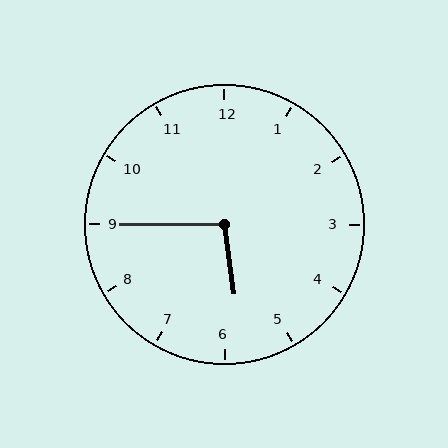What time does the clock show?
5:45.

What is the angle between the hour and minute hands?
Approximately 98 degrees.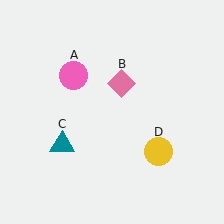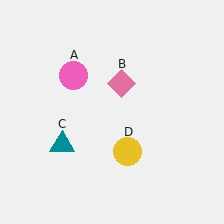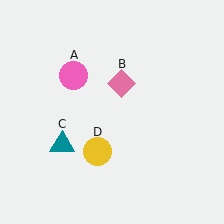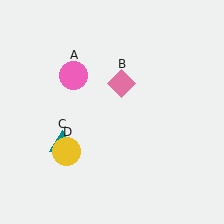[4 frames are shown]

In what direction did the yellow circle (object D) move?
The yellow circle (object D) moved left.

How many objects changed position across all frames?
1 object changed position: yellow circle (object D).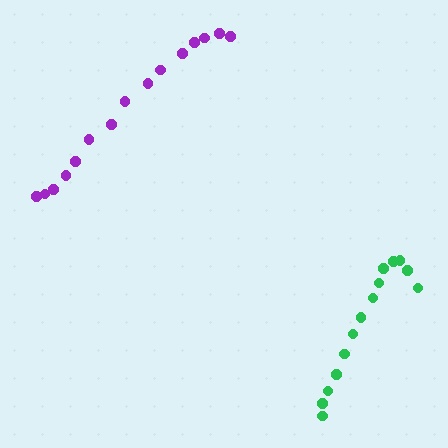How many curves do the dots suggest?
There are 2 distinct paths.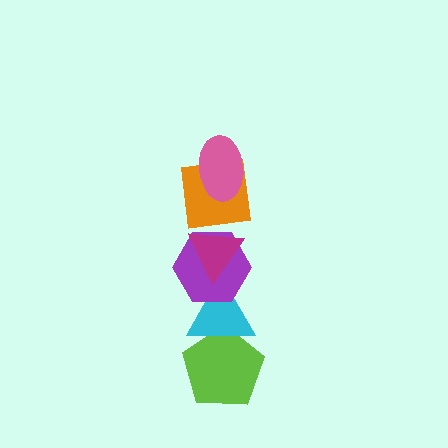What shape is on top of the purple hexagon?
The magenta triangle is on top of the purple hexagon.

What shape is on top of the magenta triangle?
The orange square is on top of the magenta triangle.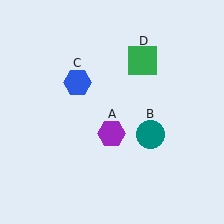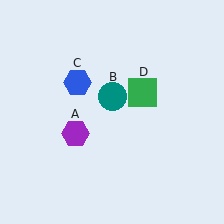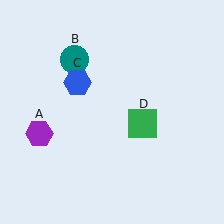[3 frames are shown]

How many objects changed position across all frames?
3 objects changed position: purple hexagon (object A), teal circle (object B), green square (object D).